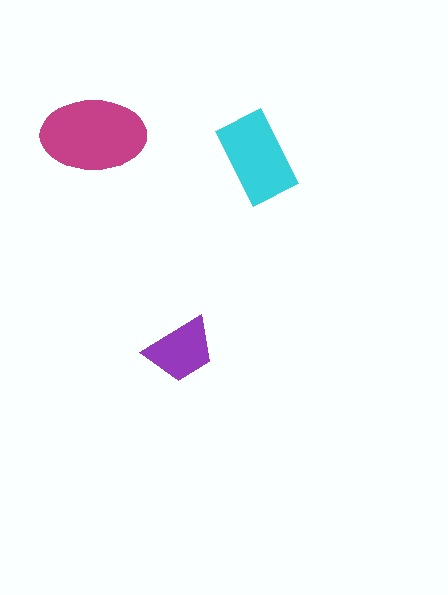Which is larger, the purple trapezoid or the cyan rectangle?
The cyan rectangle.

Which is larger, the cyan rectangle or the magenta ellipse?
The magenta ellipse.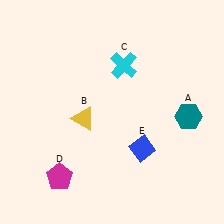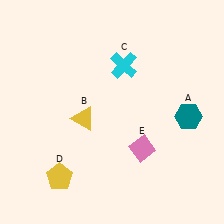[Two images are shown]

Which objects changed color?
D changed from magenta to yellow. E changed from blue to pink.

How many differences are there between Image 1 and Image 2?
There are 2 differences between the two images.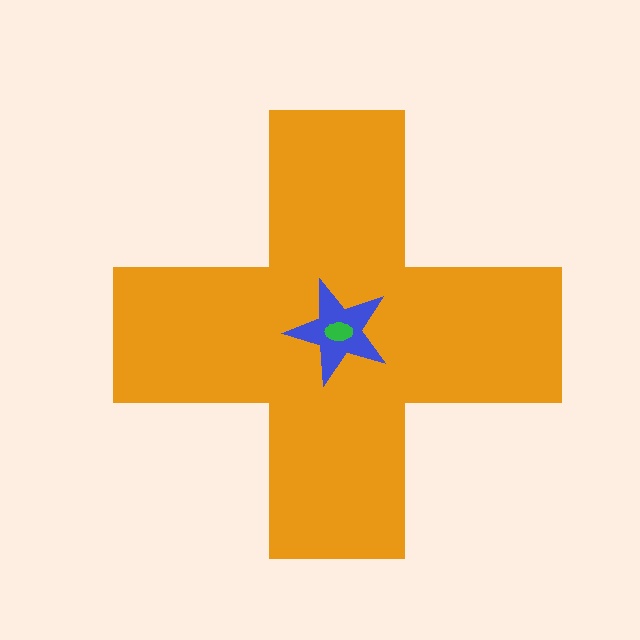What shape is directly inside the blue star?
The green ellipse.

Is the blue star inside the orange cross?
Yes.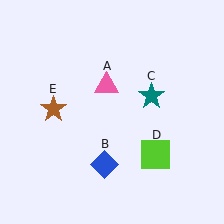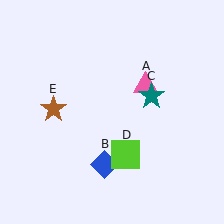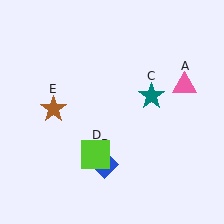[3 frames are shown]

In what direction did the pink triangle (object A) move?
The pink triangle (object A) moved right.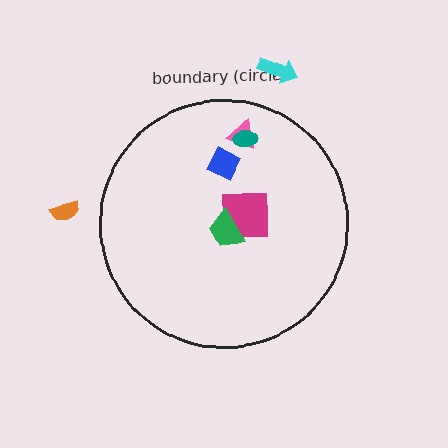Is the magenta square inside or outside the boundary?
Inside.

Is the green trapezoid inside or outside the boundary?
Inside.